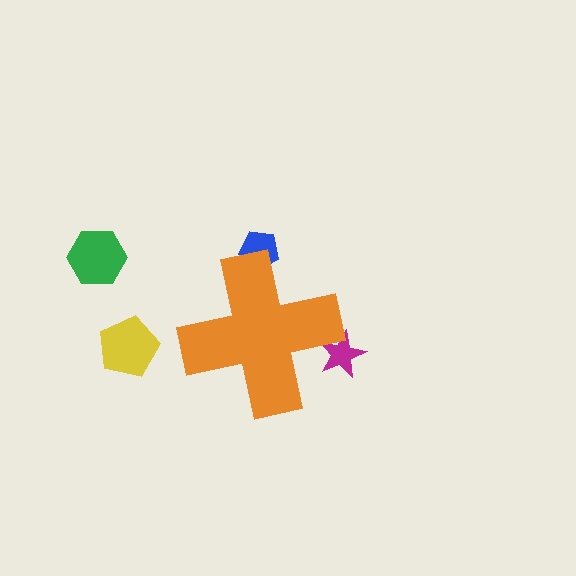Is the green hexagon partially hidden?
No, the green hexagon is fully visible.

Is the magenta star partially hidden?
Yes, the magenta star is partially hidden behind the orange cross.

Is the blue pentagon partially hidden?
Yes, the blue pentagon is partially hidden behind the orange cross.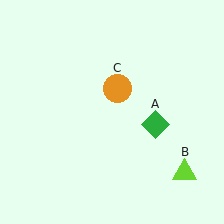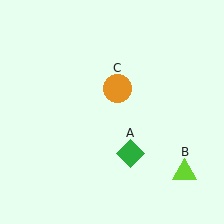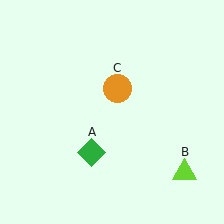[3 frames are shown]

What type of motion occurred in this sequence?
The green diamond (object A) rotated clockwise around the center of the scene.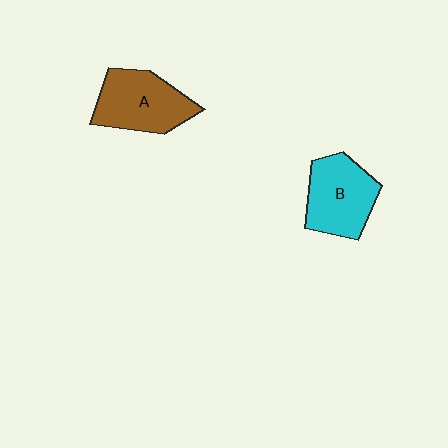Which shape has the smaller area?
Shape B (cyan).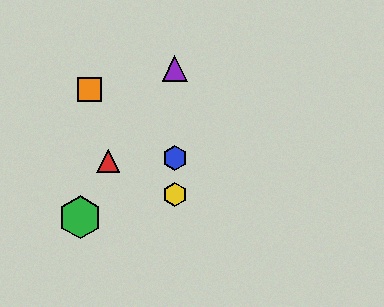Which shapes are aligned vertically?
The blue hexagon, the yellow hexagon, the purple triangle are aligned vertically.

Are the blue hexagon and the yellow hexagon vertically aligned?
Yes, both are at x≈175.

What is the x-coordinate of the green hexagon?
The green hexagon is at x≈80.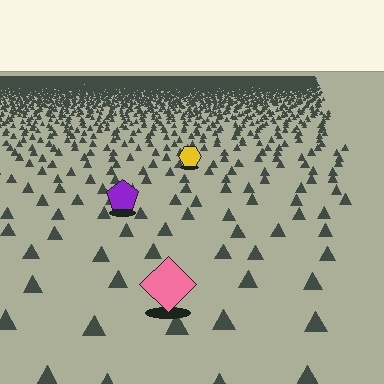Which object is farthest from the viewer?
The yellow hexagon is farthest from the viewer. It appears smaller and the ground texture around it is denser.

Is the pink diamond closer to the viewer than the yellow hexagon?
Yes. The pink diamond is closer — you can tell from the texture gradient: the ground texture is coarser near it.